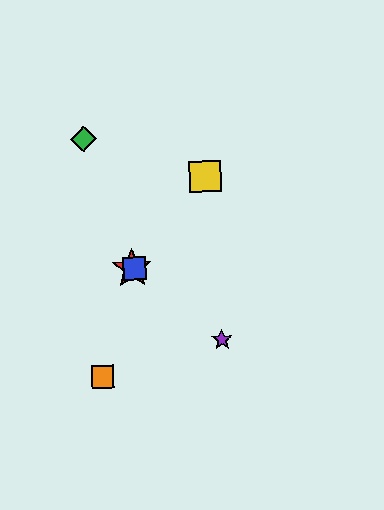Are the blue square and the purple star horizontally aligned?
No, the blue square is at y≈269 and the purple star is at y≈339.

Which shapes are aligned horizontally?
The red star, the blue square are aligned horizontally.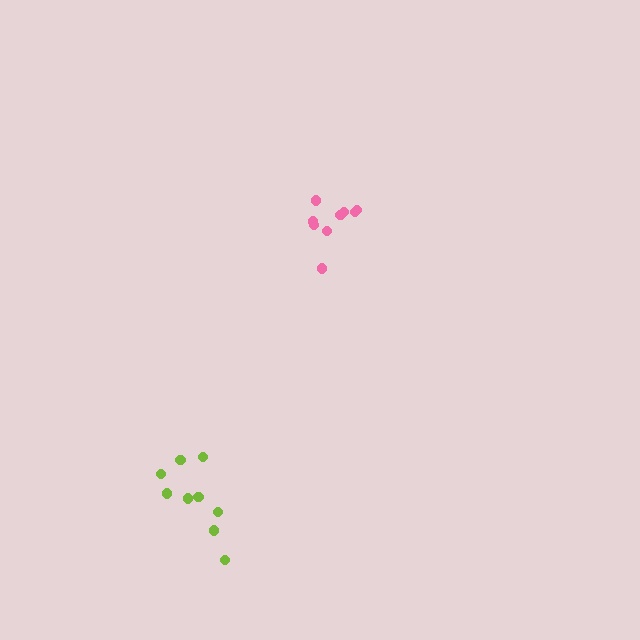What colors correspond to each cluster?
The clusters are colored: pink, lime.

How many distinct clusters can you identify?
There are 2 distinct clusters.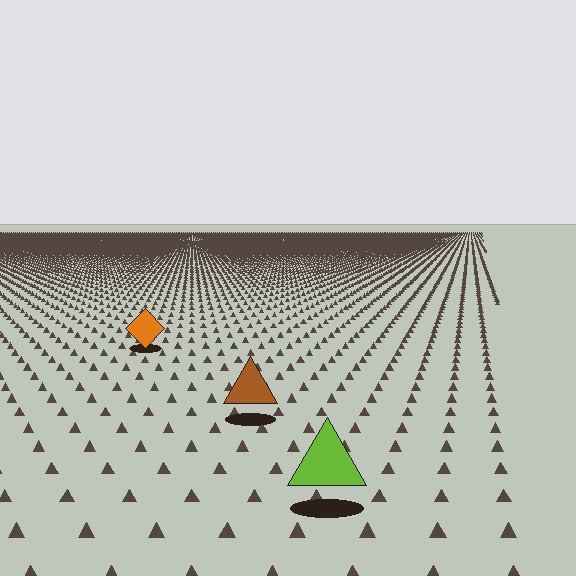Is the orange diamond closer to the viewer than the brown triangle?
No. The brown triangle is closer — you can tell from the texture gradient: the ground texture is coarser near it.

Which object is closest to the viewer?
The lime triangle is closest. The texture marks near it are larger and more spread out.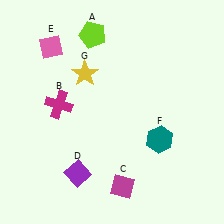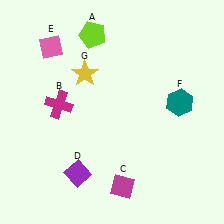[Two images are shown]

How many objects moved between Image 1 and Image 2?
1 object moved between the two images.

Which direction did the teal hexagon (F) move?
The teal hexagon (F) moved up.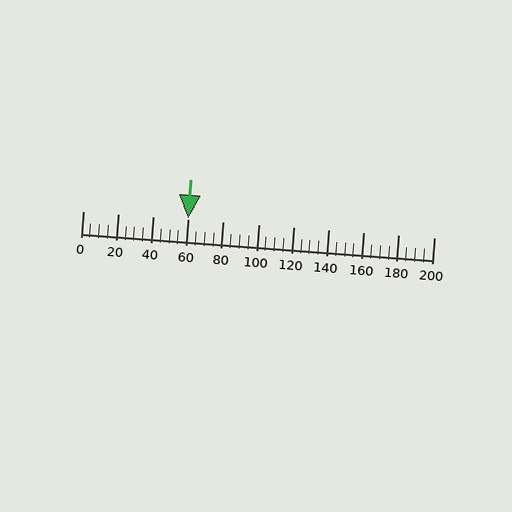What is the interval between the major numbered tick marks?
The major tick marks are spaced 20 units apart.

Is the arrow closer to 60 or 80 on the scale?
The arrow is closer to 60.